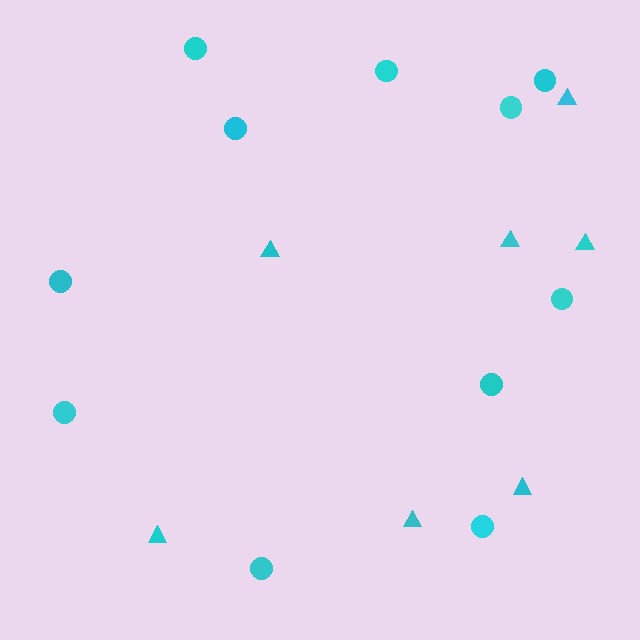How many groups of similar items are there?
There are 2 groups: one group of circles (11) and one group of triangles (7).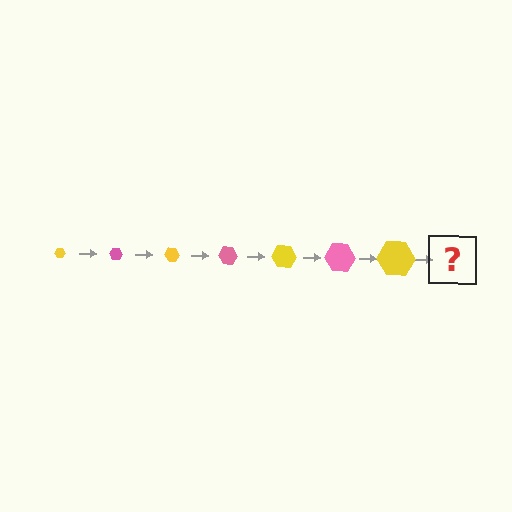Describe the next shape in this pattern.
It should be a pink hexagon, larger than the previous one.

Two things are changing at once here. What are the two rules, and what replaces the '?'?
The two rules are that the hexagon grows larger each step and the color cycles through yellow and pink. The '?' should be a pink hexagon, larger than the previous one.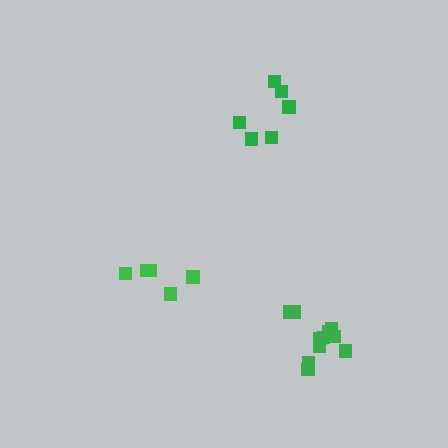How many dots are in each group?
Group 1: 5 dots, Group 2: 11 dots, Group 3: 6 dots (22 total).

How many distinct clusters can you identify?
There are 3 distinct clusters.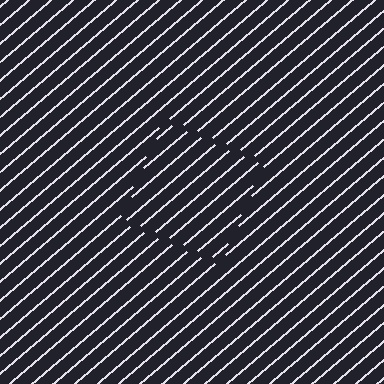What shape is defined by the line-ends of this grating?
An illusory square. The interior of the shape contains the same grating, shifted by half a period — the contour is defined by the phase discontinuity where line-ends from the inner and outer gratings abut.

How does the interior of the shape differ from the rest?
The interior of the shape contains the same grating, shifted by half a period — the contour is defined by the phase discontinuity where line-ends from the inner and outer gratings abut.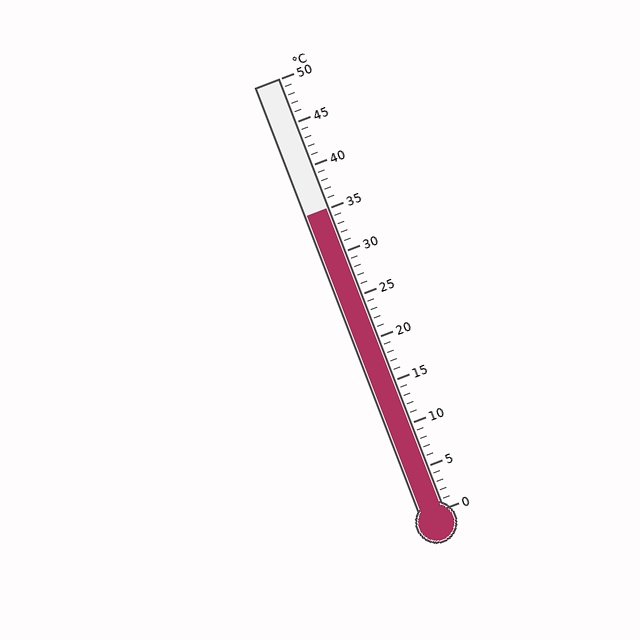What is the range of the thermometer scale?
The thermometer scale ranges from 0°C to 50°C.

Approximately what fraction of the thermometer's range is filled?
The thermometer is filled to approximately 70% of its range.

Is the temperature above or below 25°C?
The temperature is above 25°C.